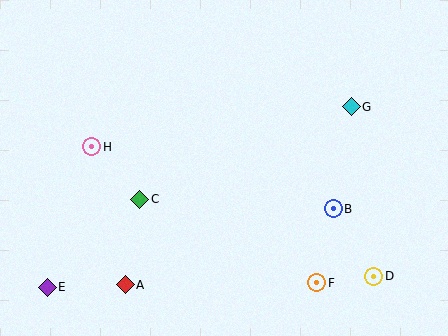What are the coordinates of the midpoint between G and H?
The midpoint between G and H is at (222, 127).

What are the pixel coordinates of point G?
Point G is at (351, 107).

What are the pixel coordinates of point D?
Point D is at (374, 276).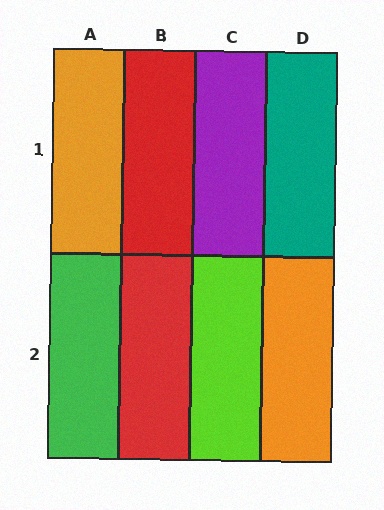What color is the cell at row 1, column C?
Purple.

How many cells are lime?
1 cell is lime.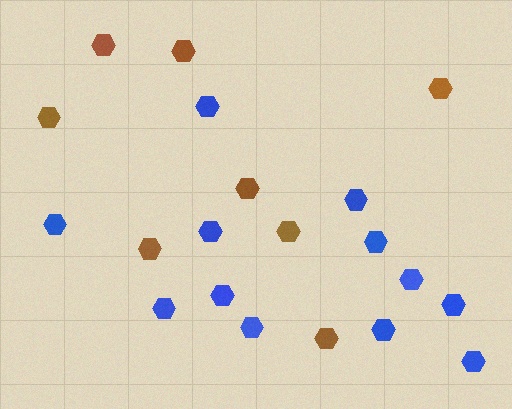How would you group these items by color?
There are 2 groups: one group of blue hexagons (12) and one group of brown hexagons (8).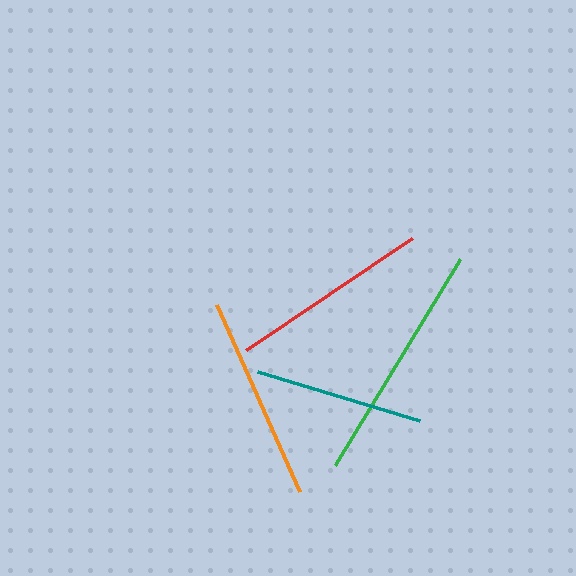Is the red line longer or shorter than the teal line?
The red line is longer than the teal line.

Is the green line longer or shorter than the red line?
The green line is longer than the red line.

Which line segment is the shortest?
The teal line is the shortest at approximately 169 pixels.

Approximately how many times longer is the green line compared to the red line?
The green line is approximately 1.2 times the length of the red line.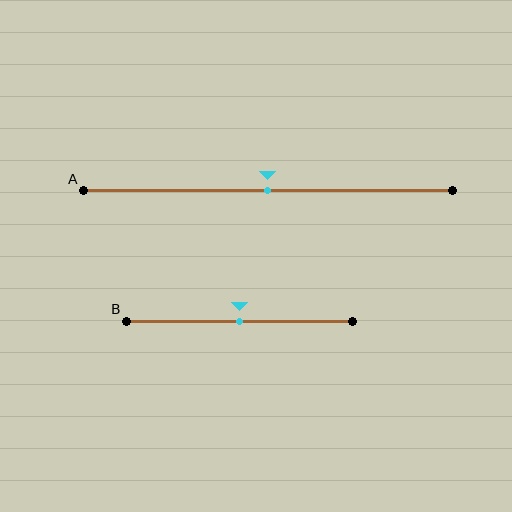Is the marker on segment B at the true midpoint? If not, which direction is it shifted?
Yes, the marker on segment B is at the true midpoint.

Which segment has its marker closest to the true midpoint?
Segment A has its marker closest to the true midpoint.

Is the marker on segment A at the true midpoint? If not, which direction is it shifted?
Yes, the marker on segment A is at the true midpoint.